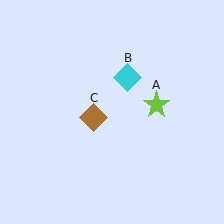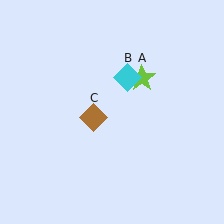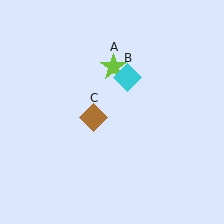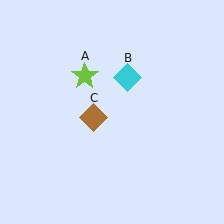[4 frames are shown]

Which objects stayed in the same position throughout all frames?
Cyan diamond (object B) and brown diamond (object C) remained stationary.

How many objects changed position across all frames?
1 object changed position: lime star (object A).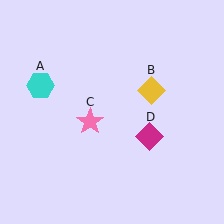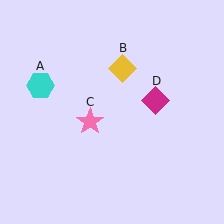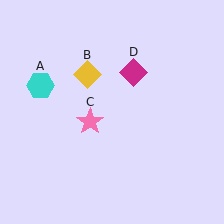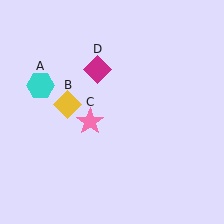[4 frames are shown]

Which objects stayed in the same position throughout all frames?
Cyan hexagon (object A) and pink star (object C) remained stationary.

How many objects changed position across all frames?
2 objects changed position: yellow diamond (object B), magenta diamond (object D).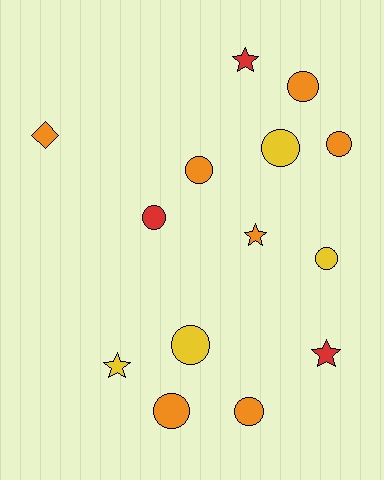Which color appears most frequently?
Orange, with 7 objects.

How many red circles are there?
There is 1 red circle.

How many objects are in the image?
There are 14 objects.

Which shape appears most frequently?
Circle, with 9 objects.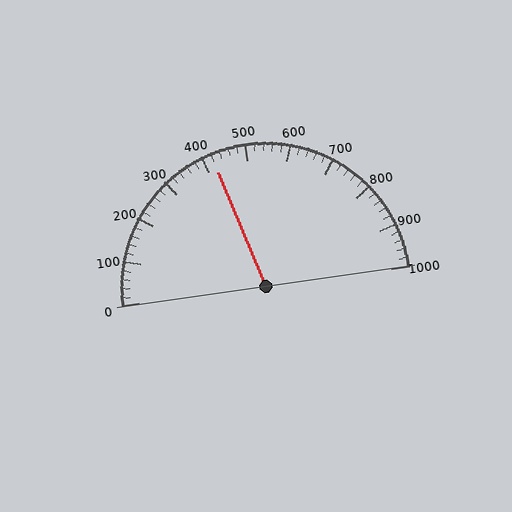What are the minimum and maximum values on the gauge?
The gauge ranges from 0 to 1000.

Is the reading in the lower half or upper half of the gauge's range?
The reading is in the lower half of the range (0 to 1000).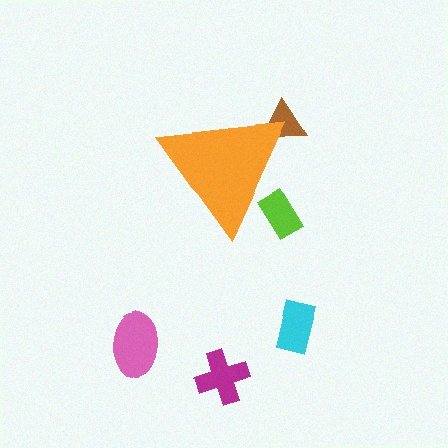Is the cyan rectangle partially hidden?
No, the cyan rectangle is fully visible.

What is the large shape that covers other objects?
An orange triangle.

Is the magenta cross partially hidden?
No, the magenta cross is fully visible.